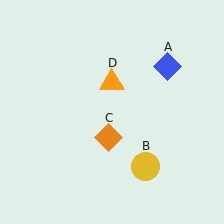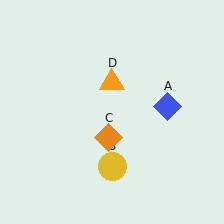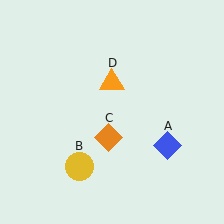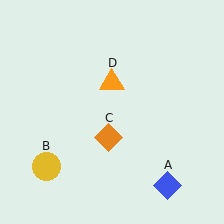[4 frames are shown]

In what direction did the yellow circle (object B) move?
The yellow circle (object B) moved left.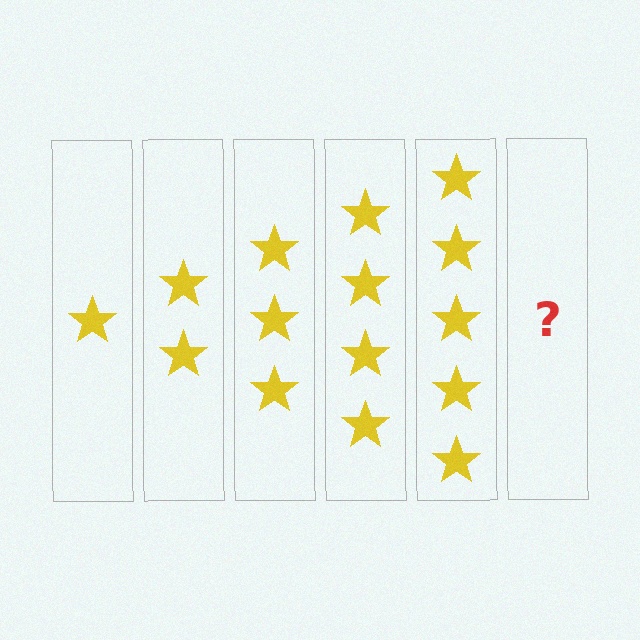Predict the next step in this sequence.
The next step is 6 stars.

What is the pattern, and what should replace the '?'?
The pattern is that each step adds one more star. The '?' should be 6 stars.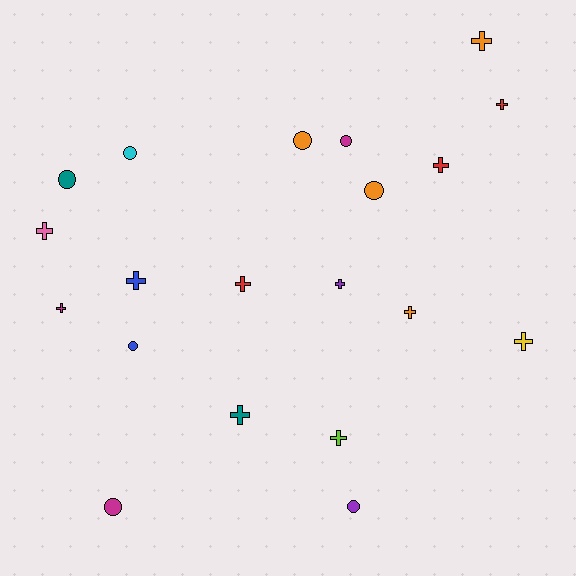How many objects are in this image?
There are 20 objects.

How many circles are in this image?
There are 8 circles.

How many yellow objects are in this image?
There is 1 yellow object.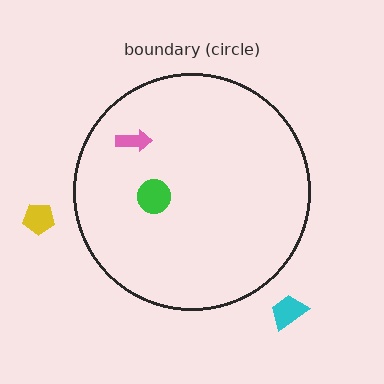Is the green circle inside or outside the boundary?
Inside.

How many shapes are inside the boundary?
2 inside, 2 outside.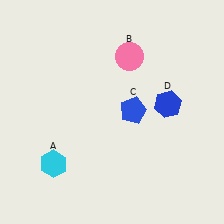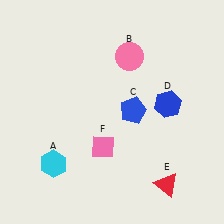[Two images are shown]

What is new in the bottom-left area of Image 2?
A pink diamond (F) was added in the bottom-left area of Image 2.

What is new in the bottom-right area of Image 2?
A red triangle (E) was added in the bottom-right area of Image 2.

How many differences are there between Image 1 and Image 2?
There are 2 differences between the two images.